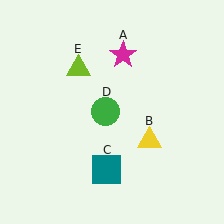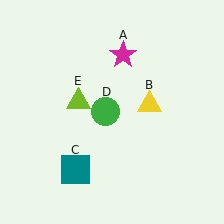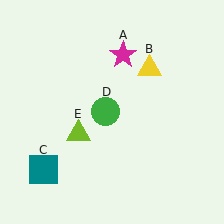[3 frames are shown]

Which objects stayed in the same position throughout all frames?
Magenta star (object A) and green circle (object D) remained stationary.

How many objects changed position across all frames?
3 objects changed position: yellow triangle (object B), teal square (object C), lime triangle (object E).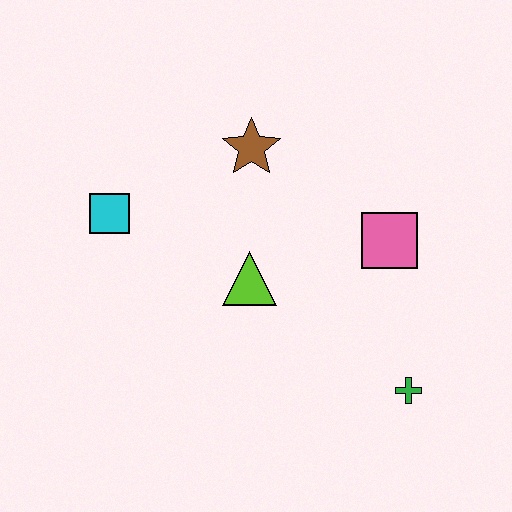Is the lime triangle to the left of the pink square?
Yes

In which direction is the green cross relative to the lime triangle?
The green cross is to the right of the lime triangle.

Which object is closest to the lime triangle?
The brown star is closest to the lime triangle.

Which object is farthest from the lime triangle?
The green cross is farthest from the lime triangle.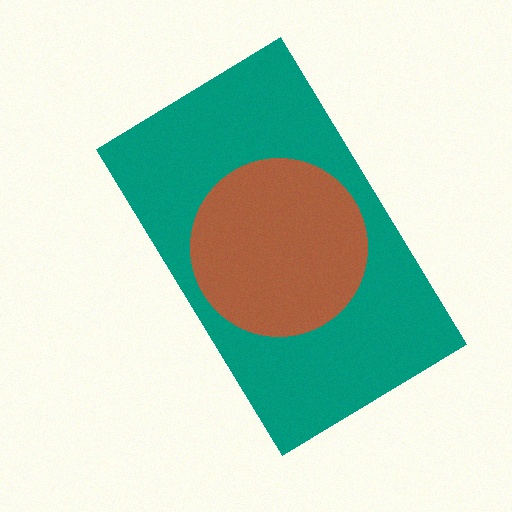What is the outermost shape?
The teal rectangle.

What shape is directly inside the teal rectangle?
The brown circle.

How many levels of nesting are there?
2.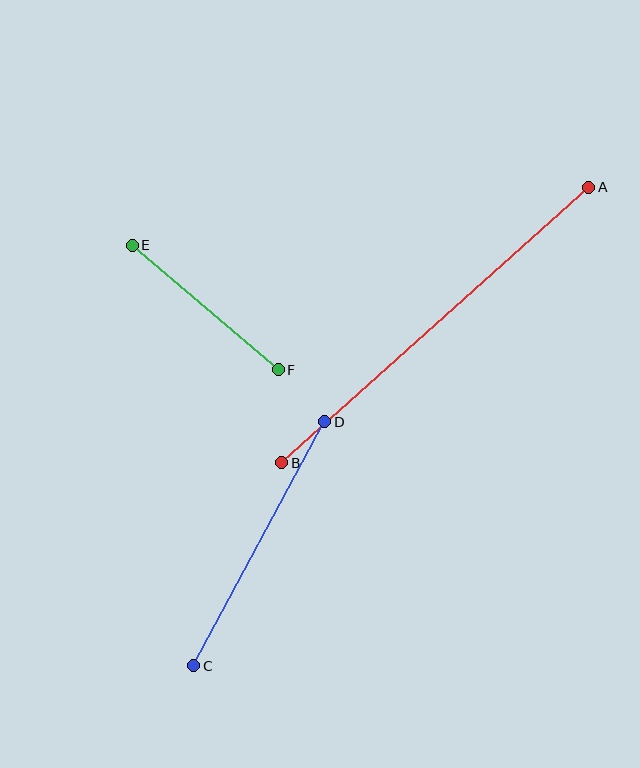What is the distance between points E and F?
The distance is approximately 192 pixels.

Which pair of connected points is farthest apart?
Points A and B are farthest apart.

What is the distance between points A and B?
The distance is approximately 413 pixels.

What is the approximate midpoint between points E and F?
The midpoint is at approximately (205, 308) pixels.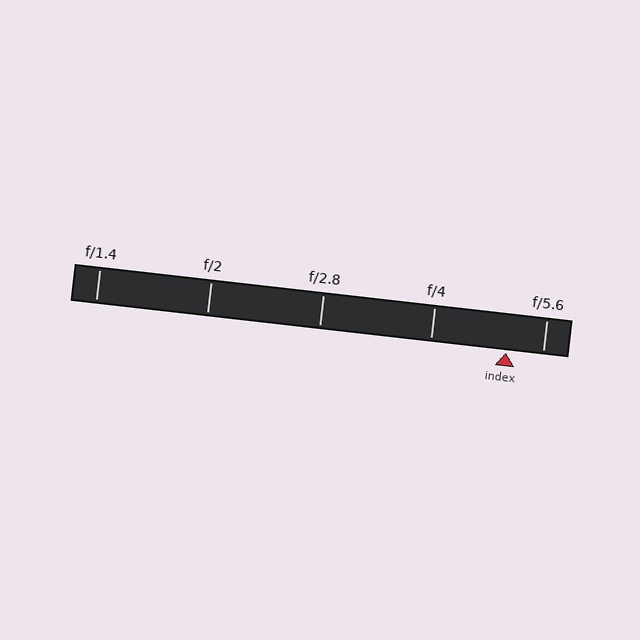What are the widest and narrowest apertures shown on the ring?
The widest aperture shown is f/1.4 and the narrowest is f/5.6.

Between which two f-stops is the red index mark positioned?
The index mark is between f/4 and f/5.6.